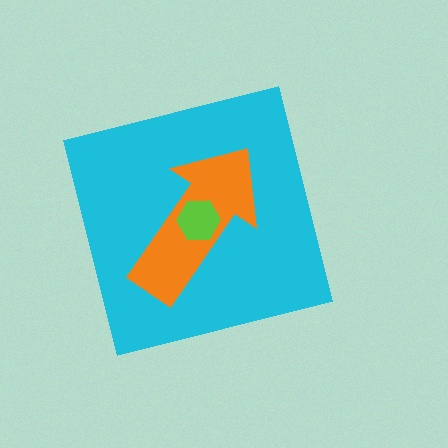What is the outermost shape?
The cyan square.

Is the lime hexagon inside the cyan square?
Yes.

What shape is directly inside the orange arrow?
The lime hexagon.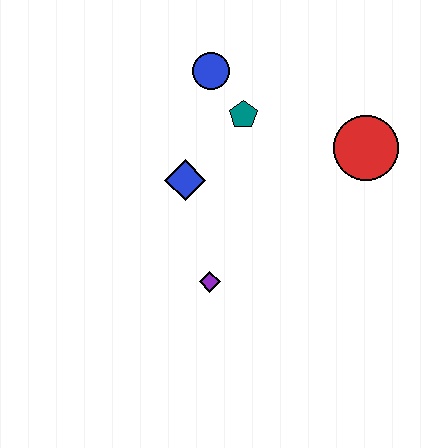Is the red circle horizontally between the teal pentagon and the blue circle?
No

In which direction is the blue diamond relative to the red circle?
The blue diamond is to the left of the red circle.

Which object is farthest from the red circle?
The purple diamond is farthest from the red circle.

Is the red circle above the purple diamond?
Yes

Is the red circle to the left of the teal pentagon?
No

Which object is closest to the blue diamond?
The teal pentagon is closest to the blue diamond.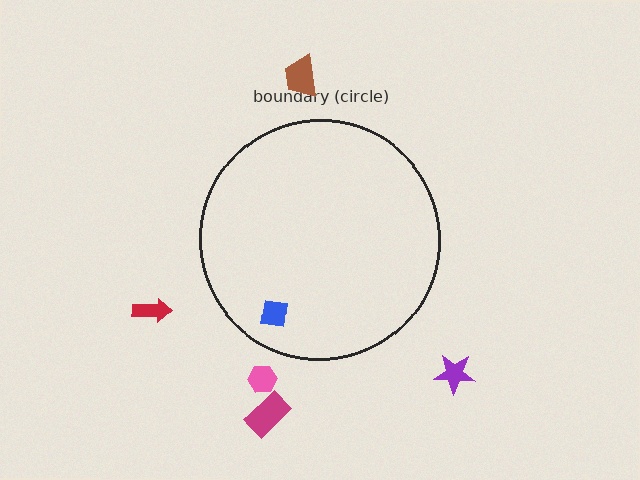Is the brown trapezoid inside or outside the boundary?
Outside.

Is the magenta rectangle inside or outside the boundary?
Outside.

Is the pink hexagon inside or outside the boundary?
Outside.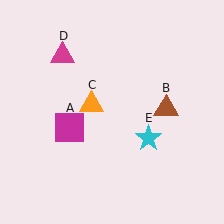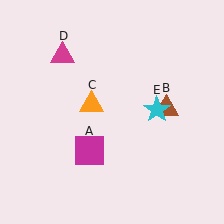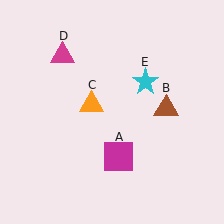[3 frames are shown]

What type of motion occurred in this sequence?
The magenta square (object A), cyan star (object E) rotated counterclockwise around the center of the scene.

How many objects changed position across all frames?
2 objects changed position: magenta square (object A), cyan star (object E).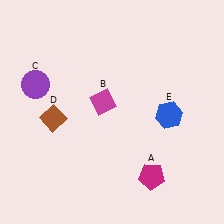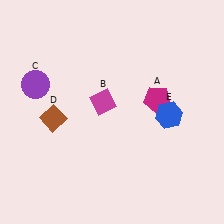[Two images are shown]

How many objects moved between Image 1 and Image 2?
1 object moved between the two images.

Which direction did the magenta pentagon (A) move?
The magenta pentagon (A) moved up.